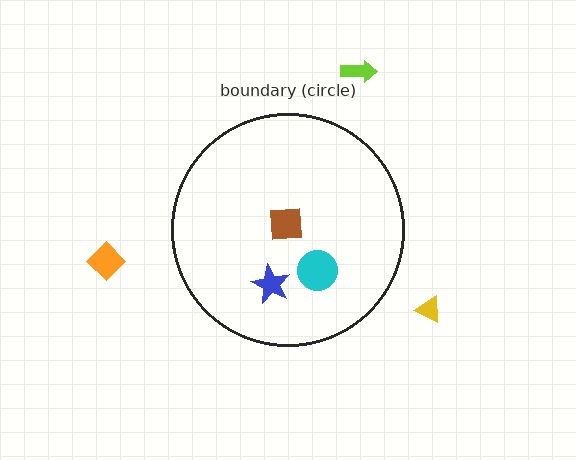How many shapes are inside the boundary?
3 inside, 3 outside.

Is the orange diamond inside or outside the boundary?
Outside.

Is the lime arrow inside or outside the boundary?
Outside.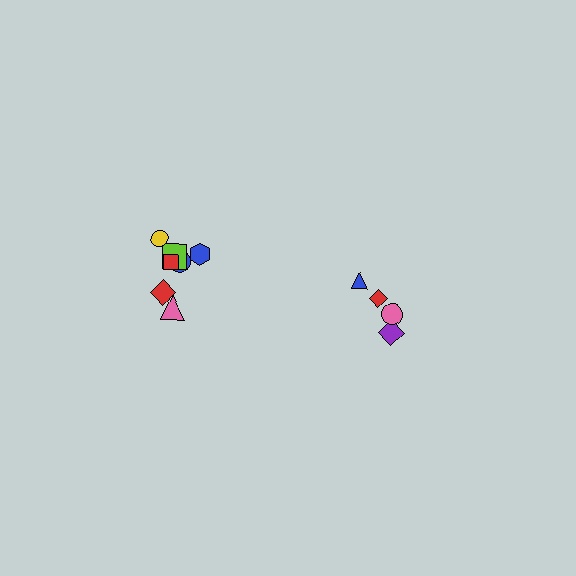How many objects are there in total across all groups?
There are 11 objects.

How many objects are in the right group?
There are 4 objects.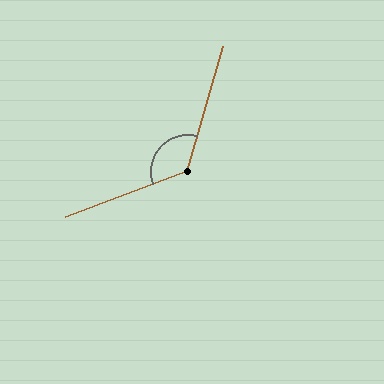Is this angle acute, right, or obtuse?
It is obtuse.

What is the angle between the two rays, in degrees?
Approximately 126 degrees.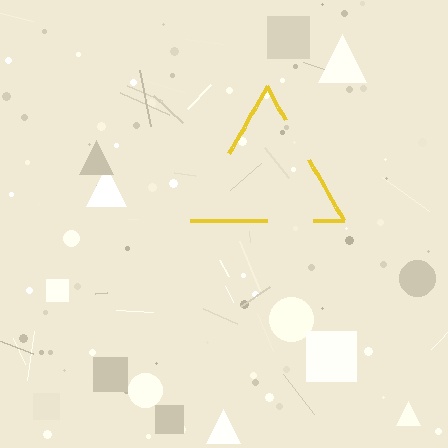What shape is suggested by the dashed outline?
The dashed outline suggests a triangle.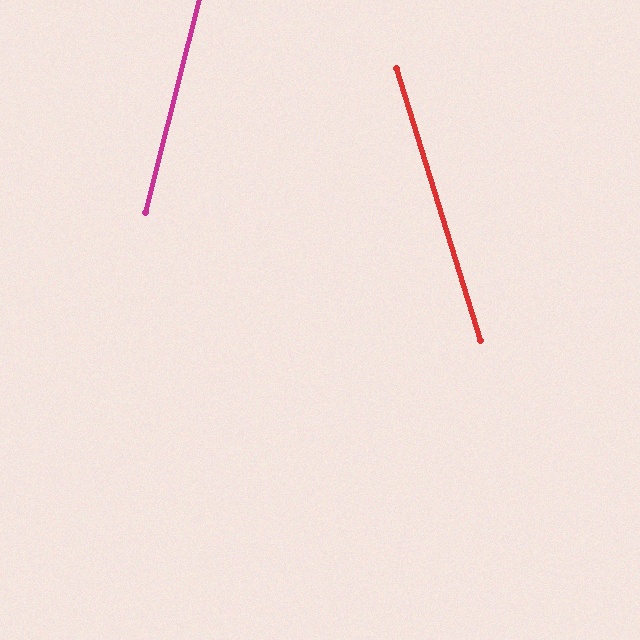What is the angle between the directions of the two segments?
Approximately 31 degrees.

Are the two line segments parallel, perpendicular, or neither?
Neither parallel nor perpendicular — they differ by about 31°.